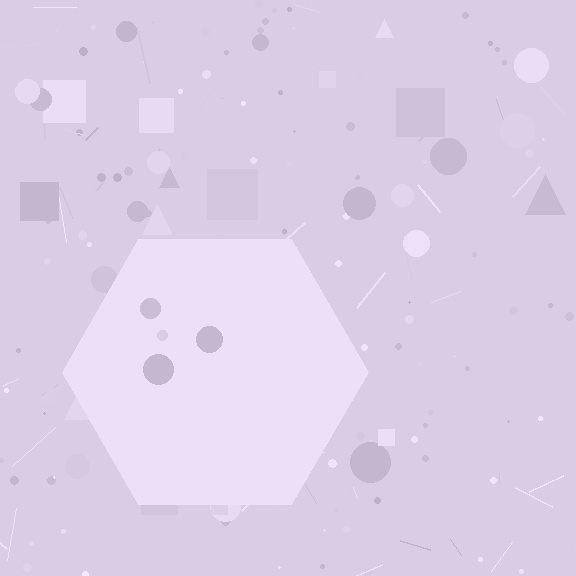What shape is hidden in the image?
A hexagon is hidden in the image.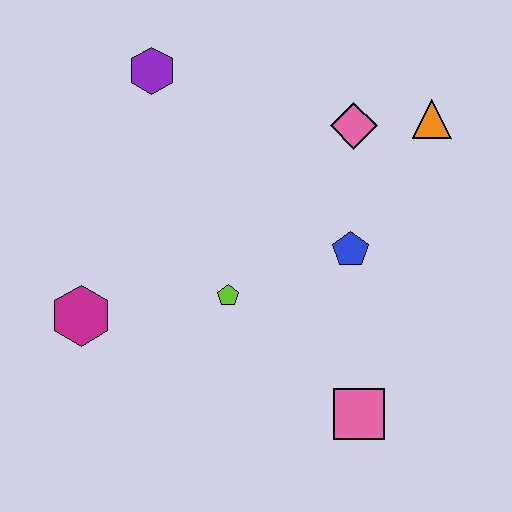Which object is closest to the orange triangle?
The pink diamond is closest to the orange triangle.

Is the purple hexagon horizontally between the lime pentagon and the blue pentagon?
No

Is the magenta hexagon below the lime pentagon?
Yes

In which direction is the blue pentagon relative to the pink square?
The blue pentagon is above the pink square.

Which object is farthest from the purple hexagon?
The pink square is farthest from the purple hexagon.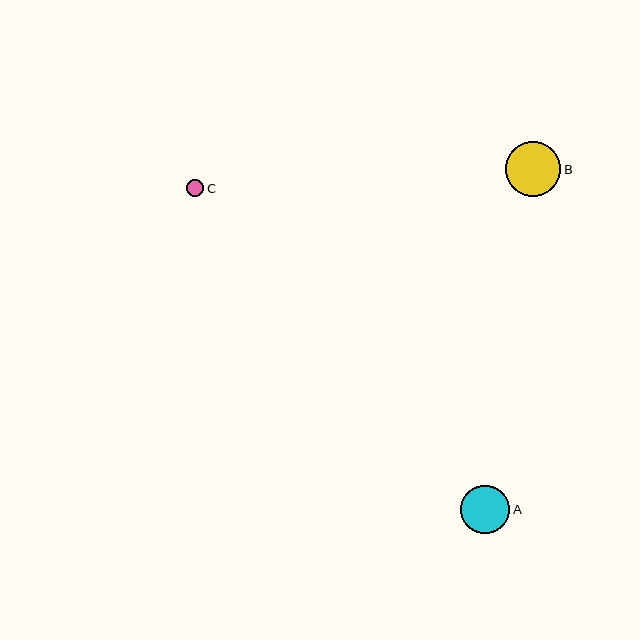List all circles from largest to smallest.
From largest to smallest: B, A, C.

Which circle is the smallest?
Circle C is the smallest with a size of approximately 17 pixels.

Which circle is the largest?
Circle B is the largest with a size of approximately 55 pixels.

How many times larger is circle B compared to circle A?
Circle B is approximately 1.1 times the size of circle A.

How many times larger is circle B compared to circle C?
Circle B is approximately 3.2 times the size of circle C.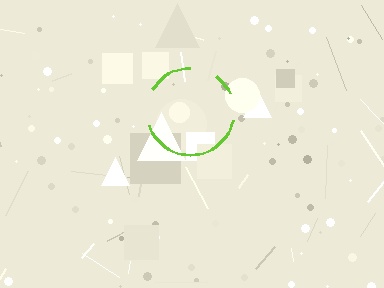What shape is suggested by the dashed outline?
The dashed outline suggests a circle.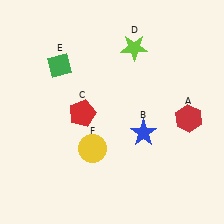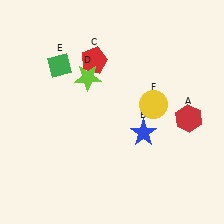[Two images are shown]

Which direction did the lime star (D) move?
The lime star (D) moved left.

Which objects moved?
The objects that moved are: the red pentagon (C), the lime star (D), the yellow circle (F).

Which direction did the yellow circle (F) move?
The yellow circle (F) moved right.